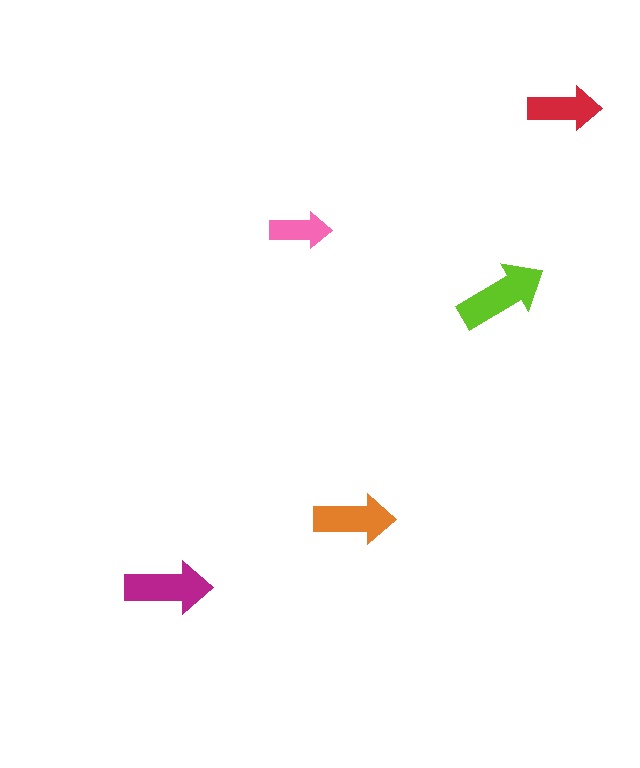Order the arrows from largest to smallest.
the lime one, the magenta one, the orange one, the red one, the pink one.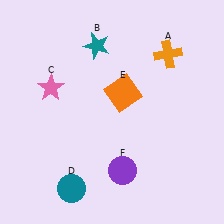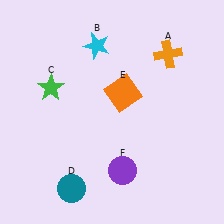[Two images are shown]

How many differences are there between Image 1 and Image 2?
There are 2 differences between the two images.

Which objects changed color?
B changed from teal to cyan. C changed from pink to green.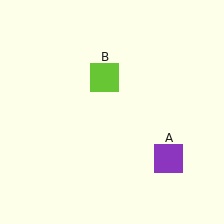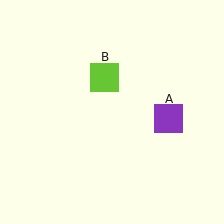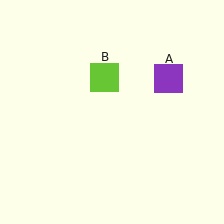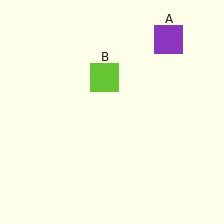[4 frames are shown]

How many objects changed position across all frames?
1 object changed position: purple square (object A).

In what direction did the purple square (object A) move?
The purple square (object A) moved up.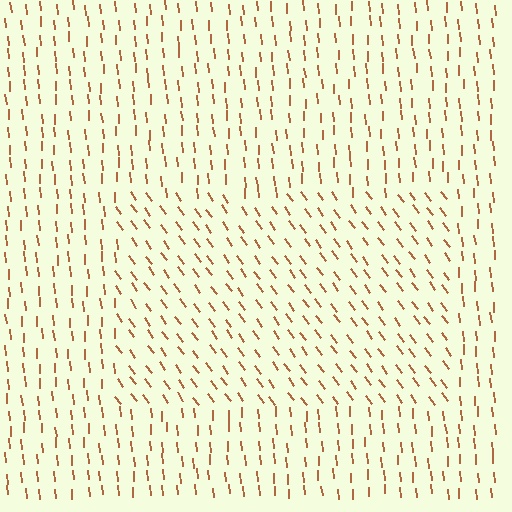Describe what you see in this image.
The image is filled with small brown line segments. A rectangle region in the image has lines oriented differently from the surrounding lines, creating a visible texture boundary.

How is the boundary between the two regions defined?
The boundary is defined purely by a change in line orientation (approximately 31 degrees difference). All lines are the same color and thickness.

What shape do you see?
I see a rectangle.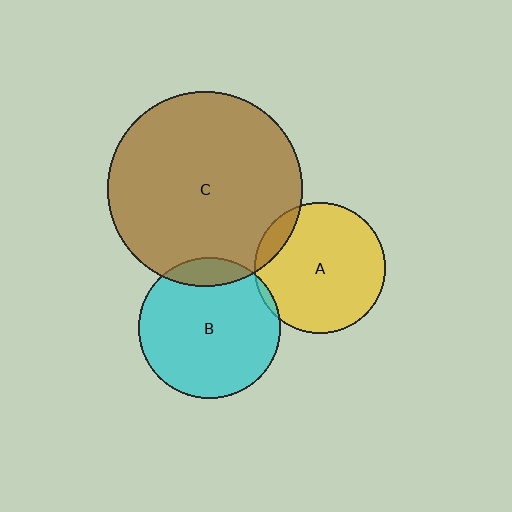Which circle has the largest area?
Circle C (brown).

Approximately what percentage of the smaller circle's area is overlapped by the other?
Approximately 5%.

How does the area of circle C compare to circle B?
Approximately 1.9 times.